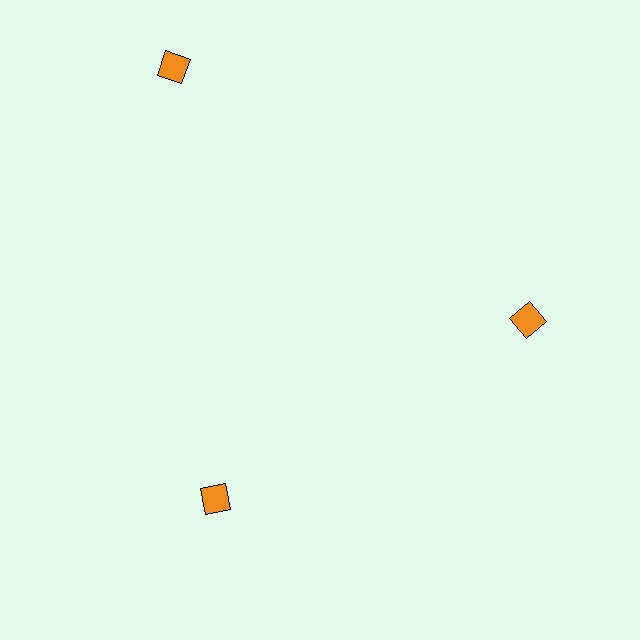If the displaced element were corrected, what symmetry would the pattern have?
It would have 3-fold rotational symmetry — the pattern would map onto itself every 120 degrees.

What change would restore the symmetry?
The symmetry would be restored by moving it inward, back onto the ring so that all 3 diamonds sit at equal angles and equal distance from the center.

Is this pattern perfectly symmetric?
No. The 3 orange diamonds are arranged in a ring, but one element near the 11 o'clock position is pushed outward from the center, breaking the 3-fold rotational symmetry.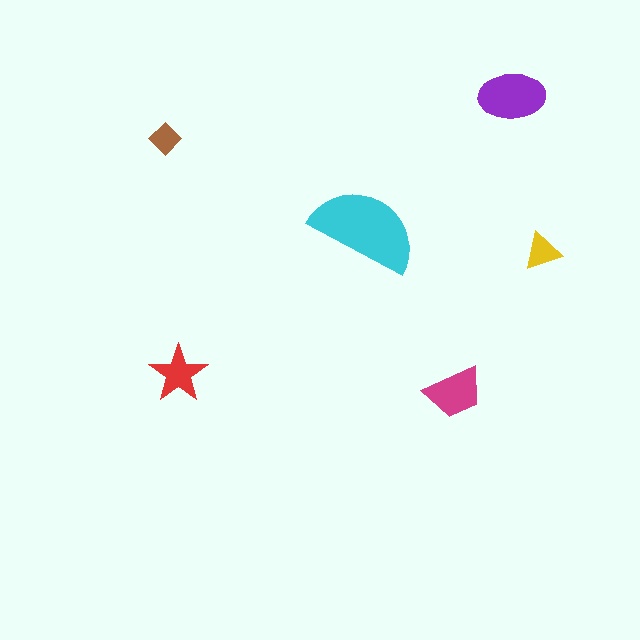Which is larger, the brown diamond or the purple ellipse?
The purple ellipse.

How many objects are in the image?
There are 6 objects in the image.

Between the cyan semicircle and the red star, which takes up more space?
The cyan semicircle.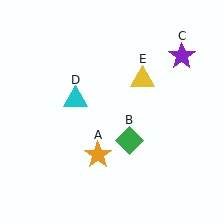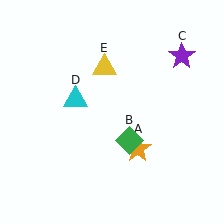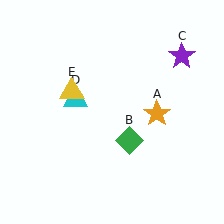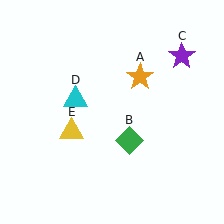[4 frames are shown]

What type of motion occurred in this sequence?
The orange star (object A), yellow triangle (object E) rotated counterclockwise around the center of the scene.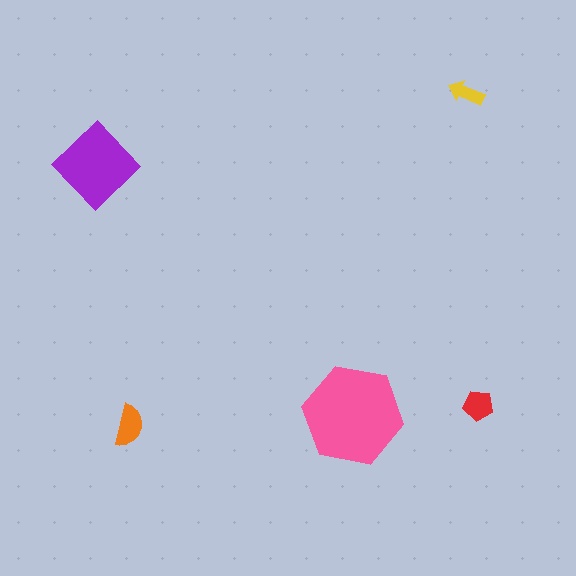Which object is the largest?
The pink hexagon.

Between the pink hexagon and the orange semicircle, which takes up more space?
The pink hexagon.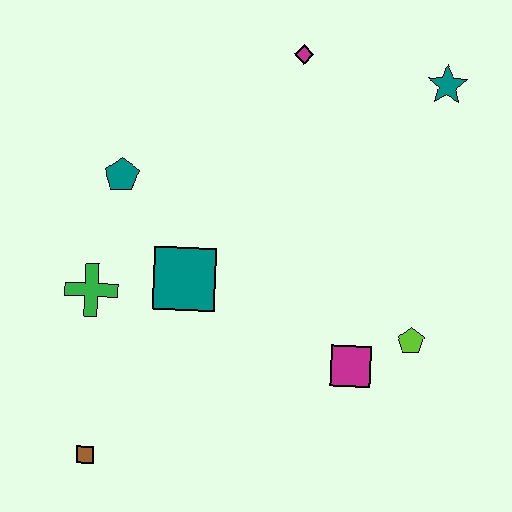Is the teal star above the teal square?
Yes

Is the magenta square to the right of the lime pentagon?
No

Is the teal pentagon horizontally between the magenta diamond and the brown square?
Yes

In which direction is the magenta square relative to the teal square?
The magenta square is to the right of the teal square.